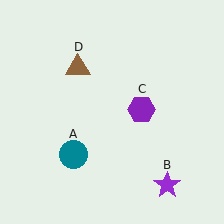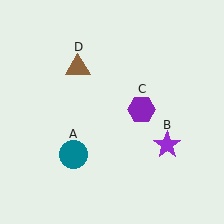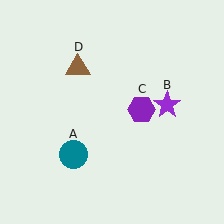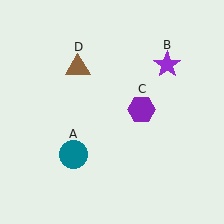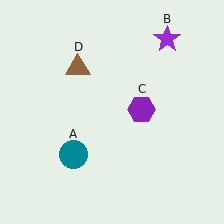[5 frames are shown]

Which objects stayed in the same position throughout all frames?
Teal circle (object A) and purple hexagon (object C) and brown triangle (object D) remained stationary.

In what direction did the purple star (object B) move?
The purple star (object B) moved up.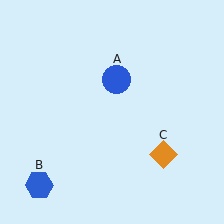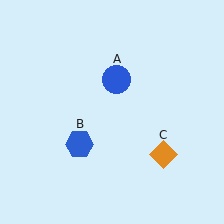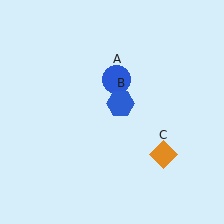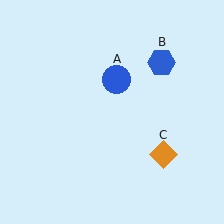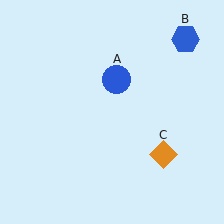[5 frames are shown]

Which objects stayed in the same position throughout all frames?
Blue circle (object A) and orange diamond (object C) remained stationary.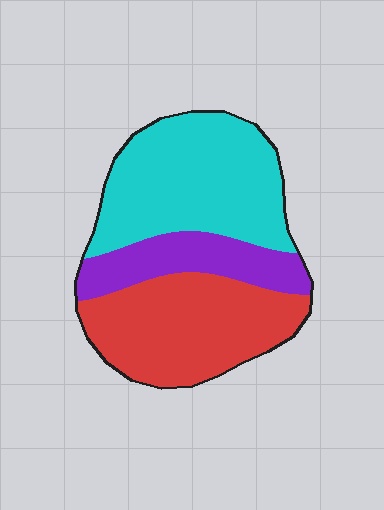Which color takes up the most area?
Cyan, at roughly 45%.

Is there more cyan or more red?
Cyan.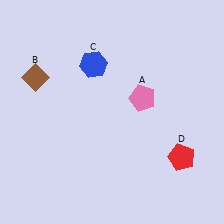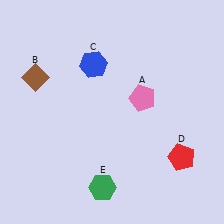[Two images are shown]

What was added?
A green hexagon (E) was added in Image 2.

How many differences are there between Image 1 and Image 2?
There is 1 difference between the two images.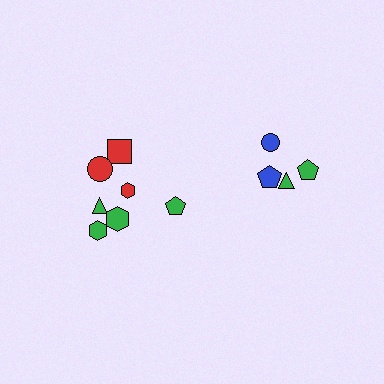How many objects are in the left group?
There are 7 objects.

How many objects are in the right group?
There are 4 objects.